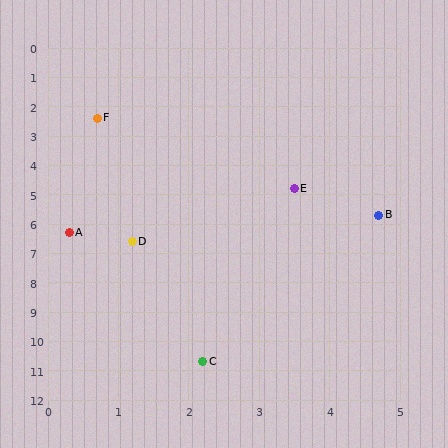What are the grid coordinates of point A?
Point A is at approximately (0.3, 6.3).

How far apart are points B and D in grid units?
Points B and D are about 3.6 grid units apart.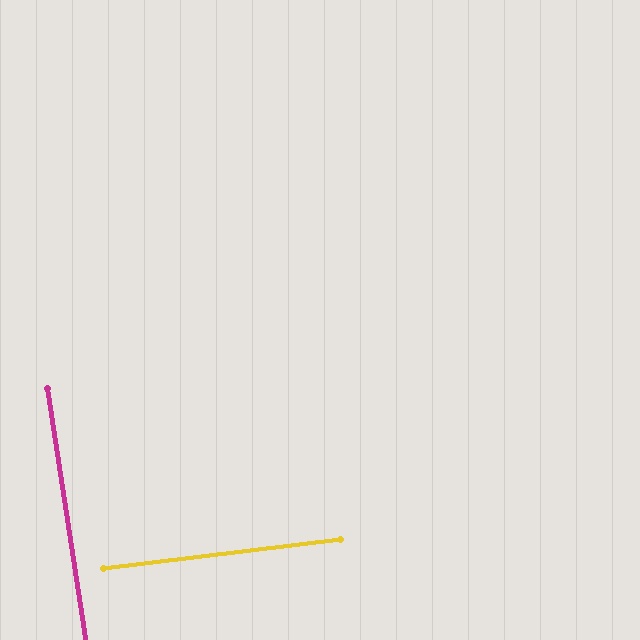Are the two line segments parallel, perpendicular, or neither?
Perpendicular — they meet at approximately 88°.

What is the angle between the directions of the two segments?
Approximately 88 degrees.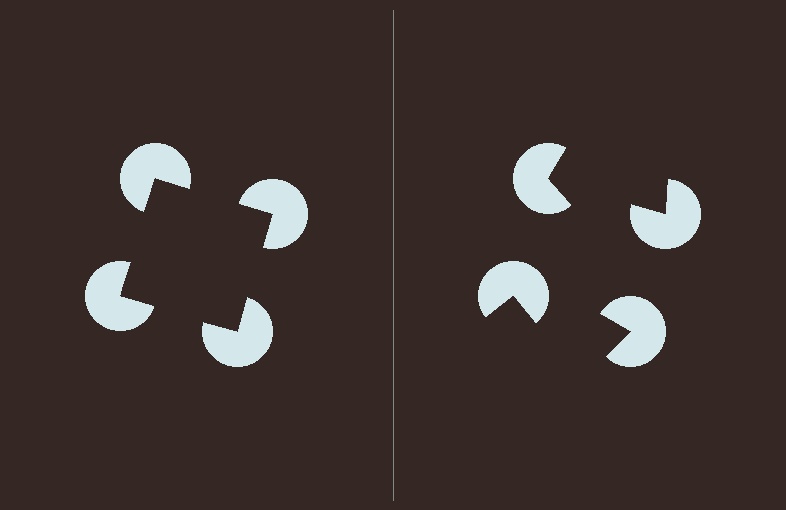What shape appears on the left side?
An illusory square.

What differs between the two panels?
The pac-man discs are positioned identically on both sides; only the wedge orientations differ. On the left they align to a square; on the right they are misaligned.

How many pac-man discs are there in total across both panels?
8 — 4 on each side.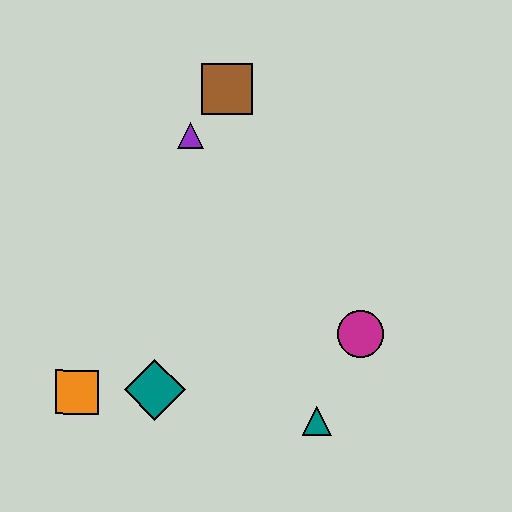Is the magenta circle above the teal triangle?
Yes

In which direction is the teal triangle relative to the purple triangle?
The teal triangle is below the purple triangle.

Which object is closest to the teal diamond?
The orange square is closest to the teal diamond.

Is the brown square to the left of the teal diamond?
No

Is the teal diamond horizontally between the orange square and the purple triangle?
Yes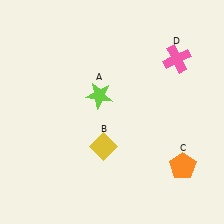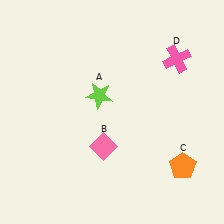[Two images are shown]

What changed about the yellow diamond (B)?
In Image 1, B is yellow. In Image 2, it changed to pink.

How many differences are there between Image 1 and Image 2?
There is 1 difference between the two images.